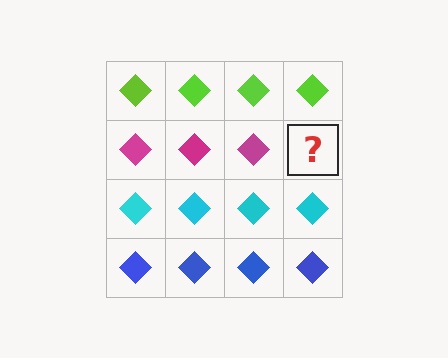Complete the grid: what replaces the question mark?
The question mark should be replaced with a magenta diamond.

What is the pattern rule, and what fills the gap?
The rule is that each row has a consistent color. The gap should be filled with a magenta diamond.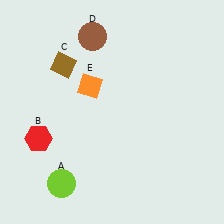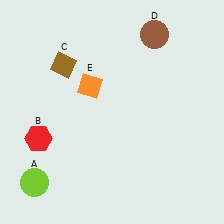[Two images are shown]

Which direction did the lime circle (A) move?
The lime circle (A) moved left.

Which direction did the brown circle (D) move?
The brown circle (D) moved right.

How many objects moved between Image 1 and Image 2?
2 objects moved between the two images.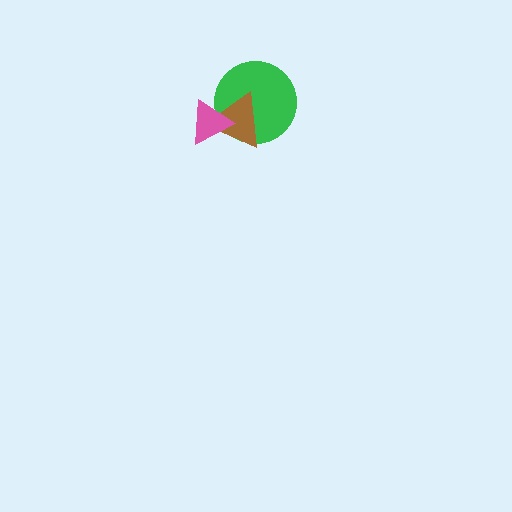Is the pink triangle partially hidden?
No, no other shape covers it.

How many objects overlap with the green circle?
2 objects overlap with the green circle.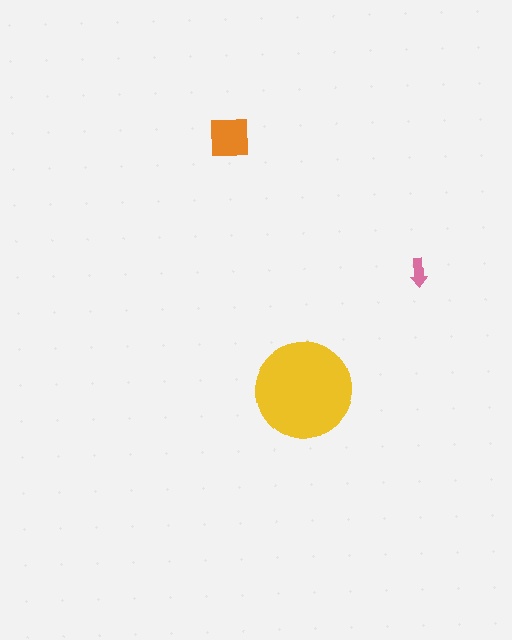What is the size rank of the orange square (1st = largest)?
2nd.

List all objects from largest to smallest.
The yellow circle, the orange square, the pink arrow.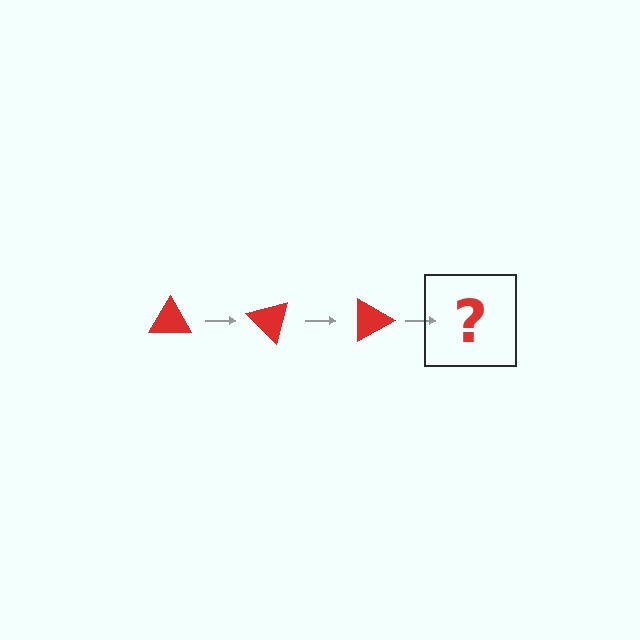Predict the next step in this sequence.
The next step is a red triangle rotated 135 degrees.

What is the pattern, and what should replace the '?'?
The pattern is that the triangle rotates 45 degrees each step. The '?' should be a red triangle rotated 135 degrees.